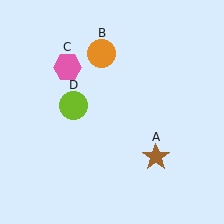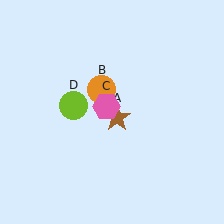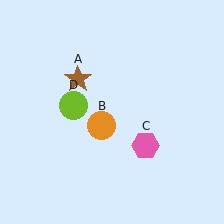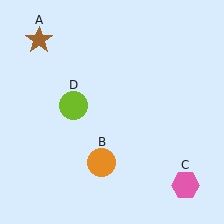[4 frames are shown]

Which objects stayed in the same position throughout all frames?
Lime circle (object D) remained stationary.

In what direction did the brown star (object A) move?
The brown star (object A) moved up and to the left.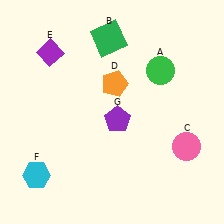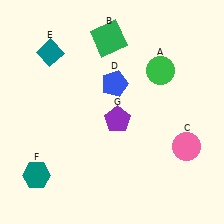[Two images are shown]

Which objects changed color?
D changed from orange to blue. E changed from purple to teal. F changed from cyan to teal.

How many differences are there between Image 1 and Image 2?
There are 3 differences between the two images.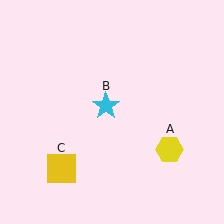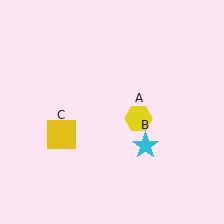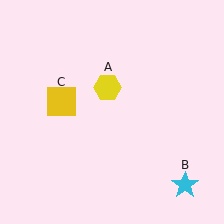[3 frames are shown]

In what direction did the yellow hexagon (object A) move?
The yellow hexagon (object A) moved up and to the left.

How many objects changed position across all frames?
3 objects changed position: yellow hexagon (object A), cyan star (object B), yellow square (object C).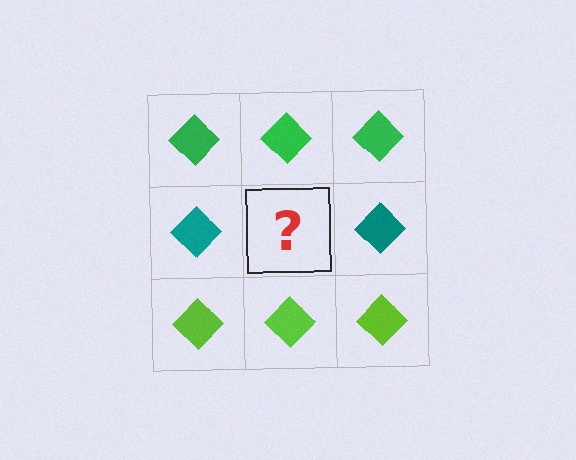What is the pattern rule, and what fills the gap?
The rule is that each row has a consistent color. The gap should be filled with a teal diamond.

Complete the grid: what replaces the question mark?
The question mark should be replaced with a teal diamond.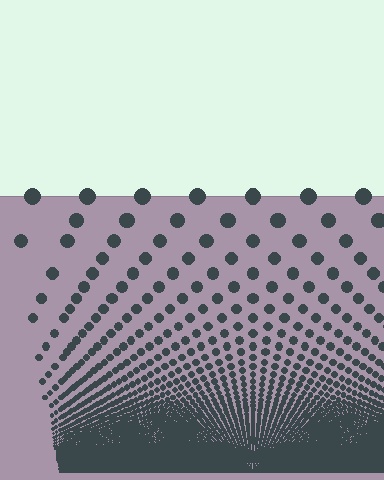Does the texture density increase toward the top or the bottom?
Density increases toward the bottom.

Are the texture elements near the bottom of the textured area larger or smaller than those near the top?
Smaller. The gradient is inverted — elements near the bottom are smaller and denser.